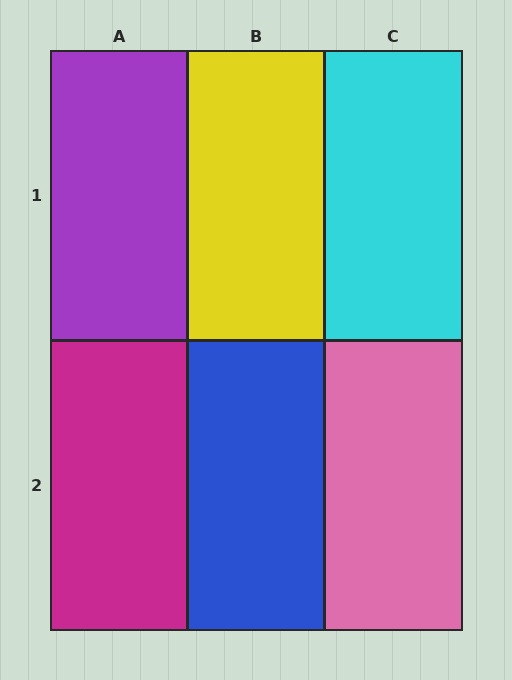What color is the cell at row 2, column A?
Magenta.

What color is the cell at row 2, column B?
Blue.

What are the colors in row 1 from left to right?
Purple, yellow, cyan.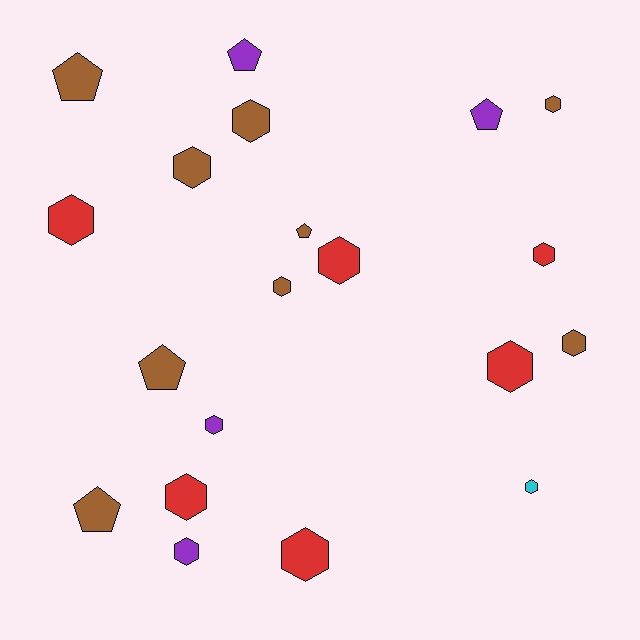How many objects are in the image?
There are 20 objects.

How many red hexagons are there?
There are 6 red hexagons.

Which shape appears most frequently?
Hexagon, with 14 objects.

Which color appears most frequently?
Brown, with 9 objects.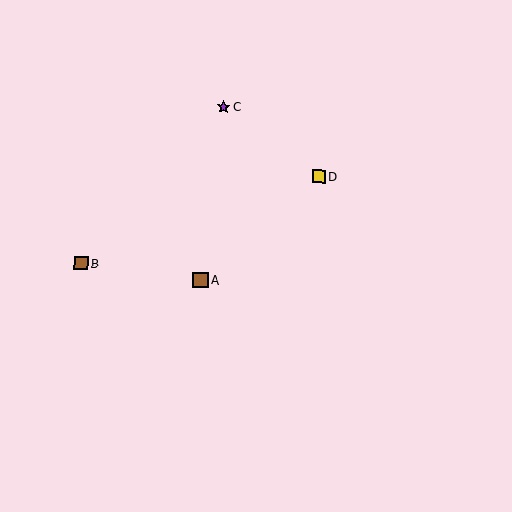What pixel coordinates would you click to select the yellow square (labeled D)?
Click at (319, 177) to select the yellow square D.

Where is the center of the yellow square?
The center of the yellow square is at (319, 177).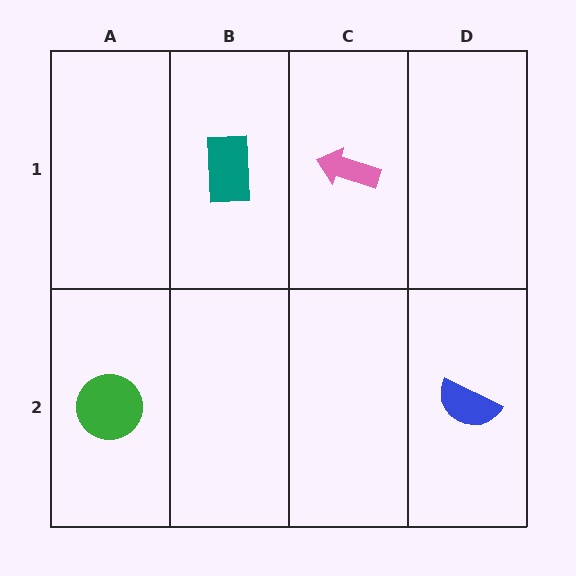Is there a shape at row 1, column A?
No, that cell is empty.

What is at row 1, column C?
A pink arrow.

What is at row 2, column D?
A blue semicircle.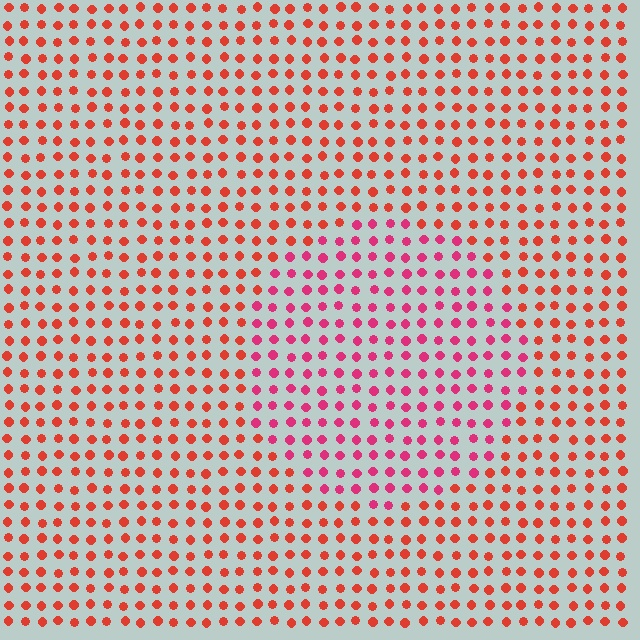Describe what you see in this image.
The image is filled with small red elements in a uniform arrangement. A circle-shaped region is visible where the elements are tinted to a slightly different hue, forming a subtle color boundary.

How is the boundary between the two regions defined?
The boundary is defined purely by a slight shift in hue (about 31 degrees). Spacing, size, and orientation are identical on both sides.